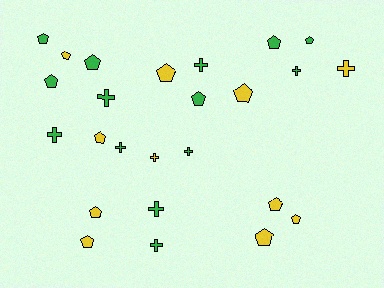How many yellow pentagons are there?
There are 9 yellow pentagons.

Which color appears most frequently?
Green, with 14 objects.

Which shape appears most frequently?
Pentagon, with 15 objects.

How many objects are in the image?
There are 25 objects.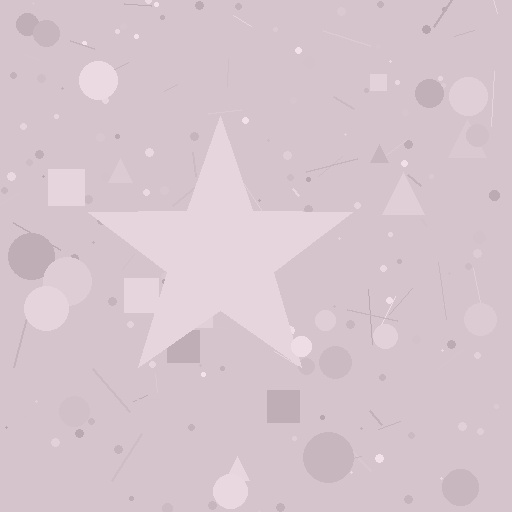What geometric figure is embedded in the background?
A star is embedded in the background.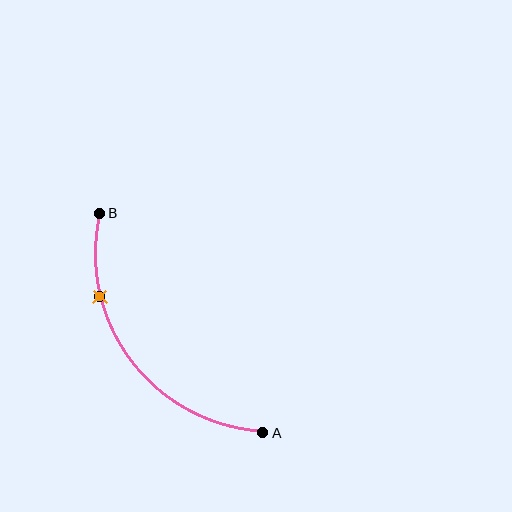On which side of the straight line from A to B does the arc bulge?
The arc bulges below and to the left of the straight line connecting A and B.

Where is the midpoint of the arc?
The arc midpoint is the point on the curve farthest from the straight line joining A and B. It sits below and to the left of that line.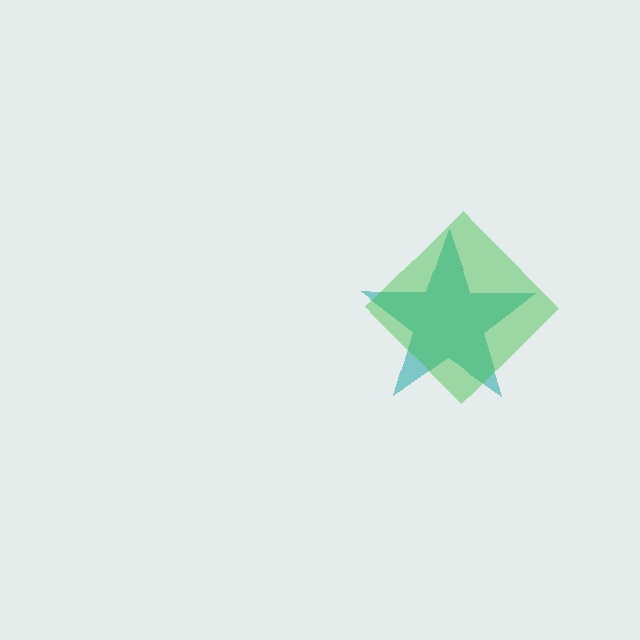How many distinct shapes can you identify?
There are 2 distinct shapes: a teal star, a green diamond.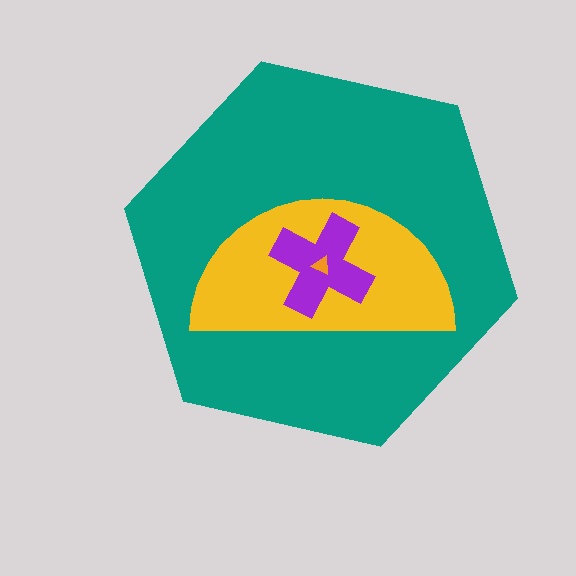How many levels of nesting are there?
4.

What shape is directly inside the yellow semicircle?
The purple cross.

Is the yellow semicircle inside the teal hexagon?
Yes.